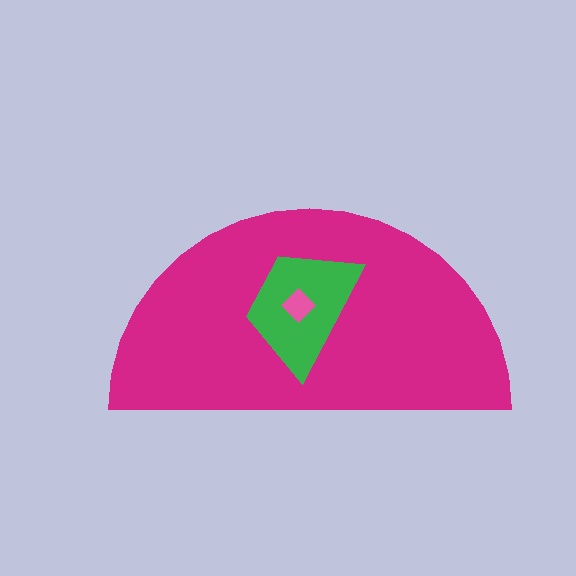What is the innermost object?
The pink diamond.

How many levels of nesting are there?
3.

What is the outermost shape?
The magenta semicircle.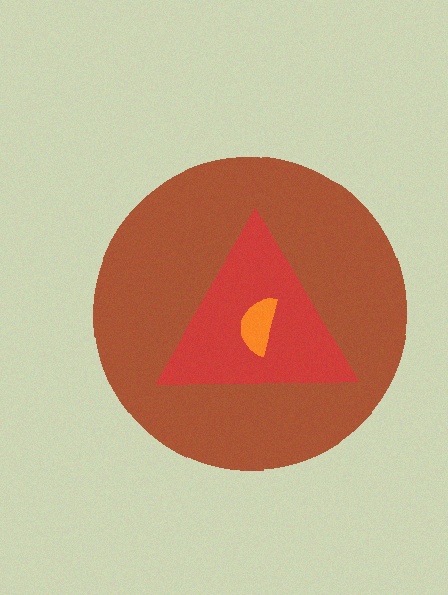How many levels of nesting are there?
3.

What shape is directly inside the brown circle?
The red triangle.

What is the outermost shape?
The brown circle.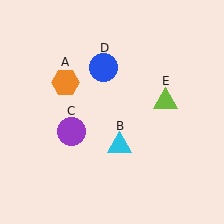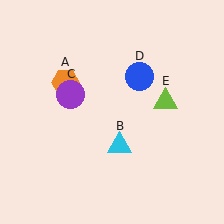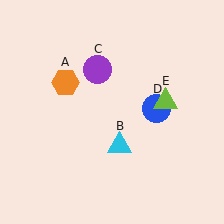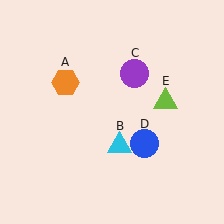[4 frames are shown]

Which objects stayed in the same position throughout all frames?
Orange hexagon (object A) and cyan triangle (object B) and lime triangle (object E) remained stationary.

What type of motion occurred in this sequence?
The purple circle (object C), blue circle (object D) rotated clockwise around the center of the scene.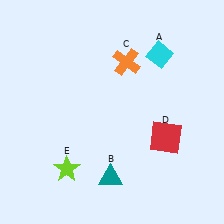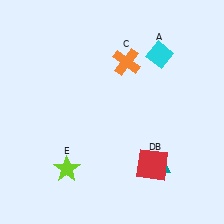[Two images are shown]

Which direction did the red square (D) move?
The red square (D) moved down.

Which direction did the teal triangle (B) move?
The teal triangle (B) moved right.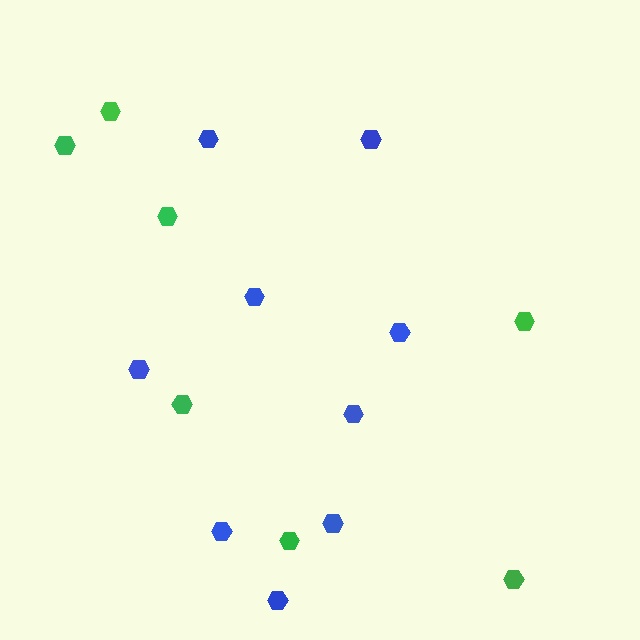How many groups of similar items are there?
There are 2 groups: one group of green hexagons (7) and one group of blue hexagons (9).